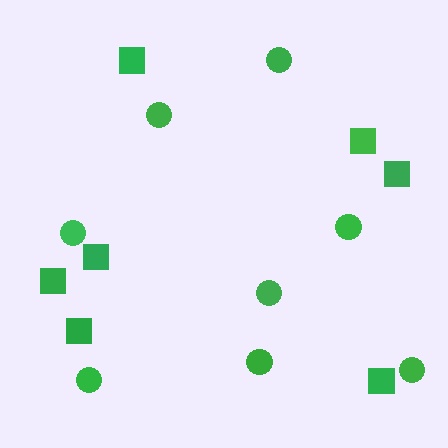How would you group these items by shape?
There are 2 groups: one group of circles (8) and one group of squares (7).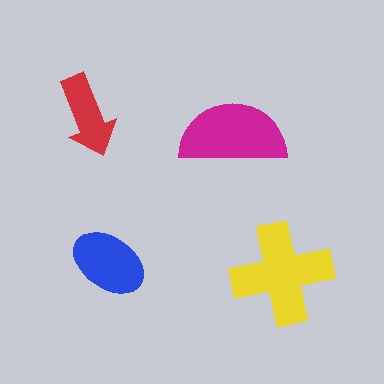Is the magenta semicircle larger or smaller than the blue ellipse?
Larger.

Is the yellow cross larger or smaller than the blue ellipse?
Larger.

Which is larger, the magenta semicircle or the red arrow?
The magenta semicircle.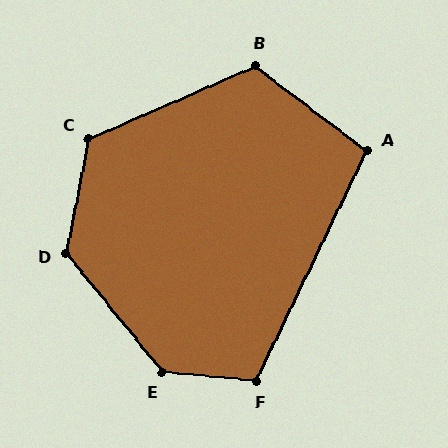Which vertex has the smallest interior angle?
A, at approximately 101 degrees.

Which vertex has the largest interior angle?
E, at approximately 135 degrees.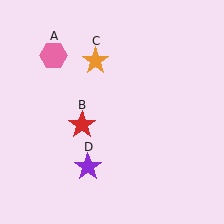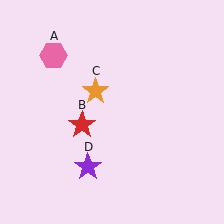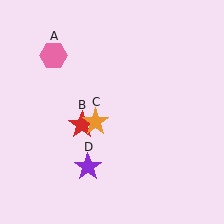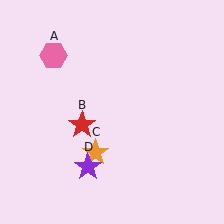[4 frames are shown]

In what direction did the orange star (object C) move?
The orange star (object C) moved down.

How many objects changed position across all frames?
1 object changed position: orange star (object C).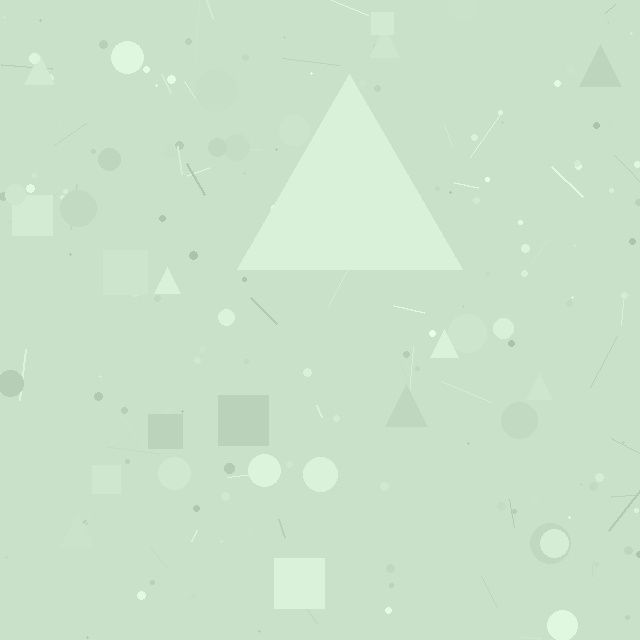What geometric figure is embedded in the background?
A triangle is embedded in the background.